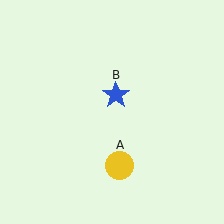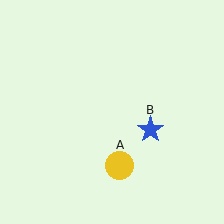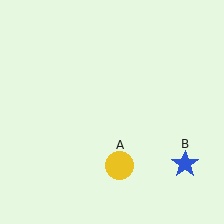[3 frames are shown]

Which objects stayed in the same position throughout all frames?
Yellow circle (object A) remained stationary.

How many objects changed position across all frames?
1 object changed position: blue star (object B).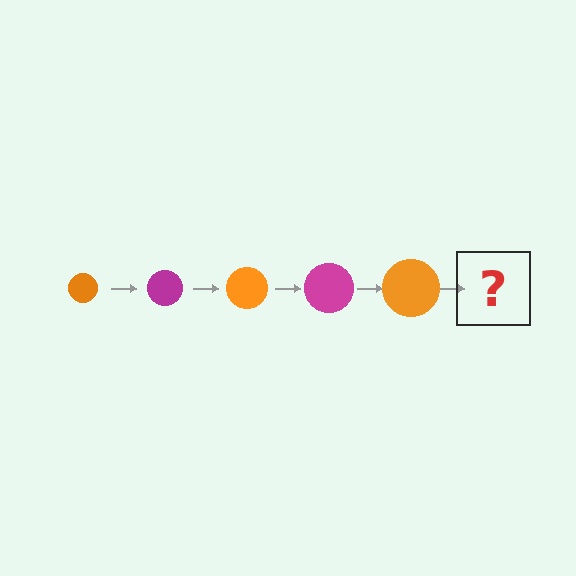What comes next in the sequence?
The next element should be a magenta circle, larger than the previous one.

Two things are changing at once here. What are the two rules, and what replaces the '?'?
The two rules are that the circle grows larger each step and the color cycles through orange and magenta. The '?' should be a magenta circle, larger than the previous one.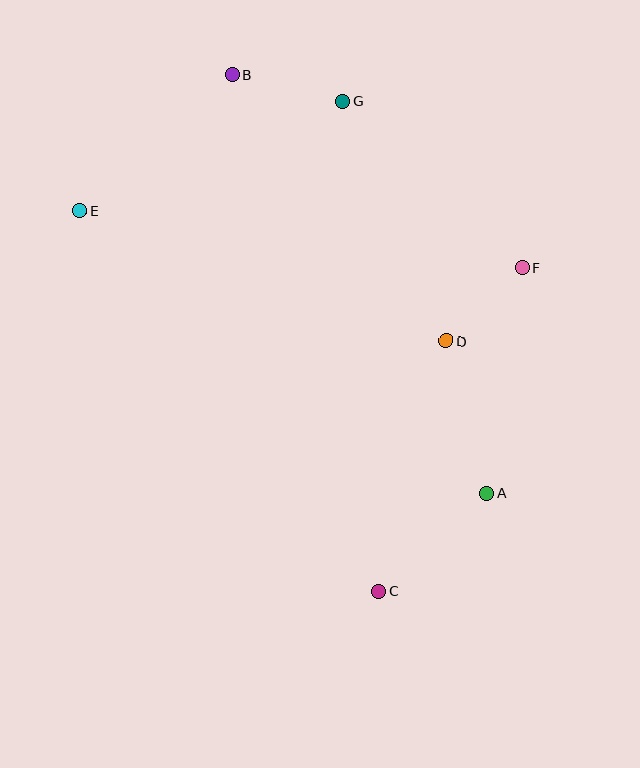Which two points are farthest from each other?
Points B and C are farthest from each other.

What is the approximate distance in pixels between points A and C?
The distance between A and C is approximately 146 pixels.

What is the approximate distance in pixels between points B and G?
The distance between B and G is approximately 113 pixels.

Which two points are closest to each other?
Points D and F are closest to each other.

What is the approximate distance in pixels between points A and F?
The distance between A and F is approximately 228 pixels.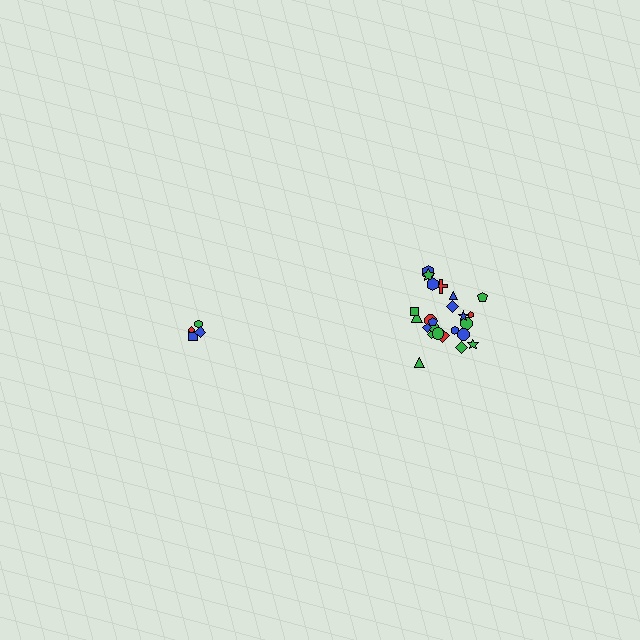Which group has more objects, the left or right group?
The right group.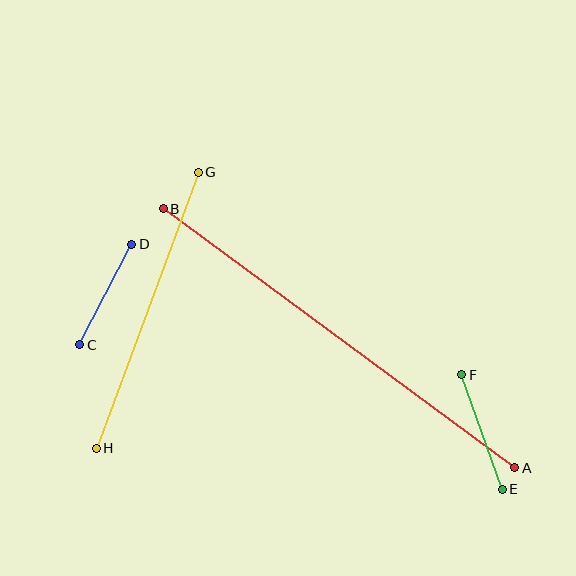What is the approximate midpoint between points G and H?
The midpoint is at approximately (147, 310) pixels.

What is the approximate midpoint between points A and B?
The midpoint is at approximately (339, 338) pixels.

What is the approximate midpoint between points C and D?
The midpoint is at approximately (106, 295) pixels.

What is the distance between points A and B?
The distance is approximately 436 pixels.